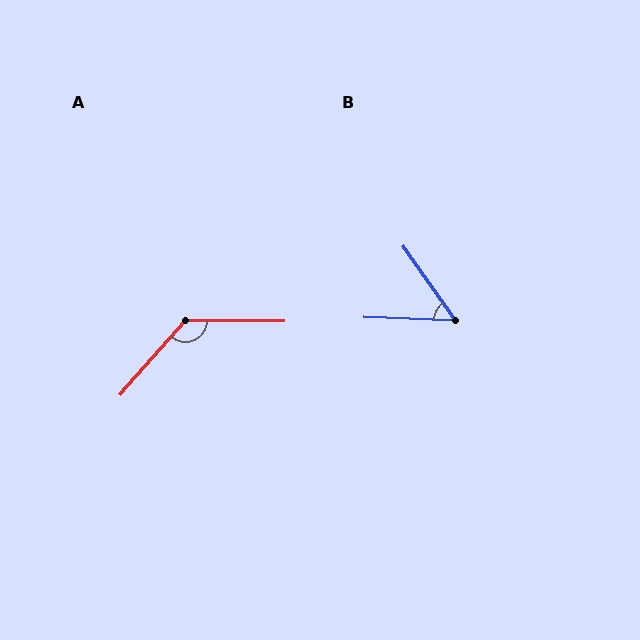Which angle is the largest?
A, at approximately 131 degrees.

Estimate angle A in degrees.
Approximately 131 degrees.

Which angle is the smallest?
B, at approximately 53 degrees.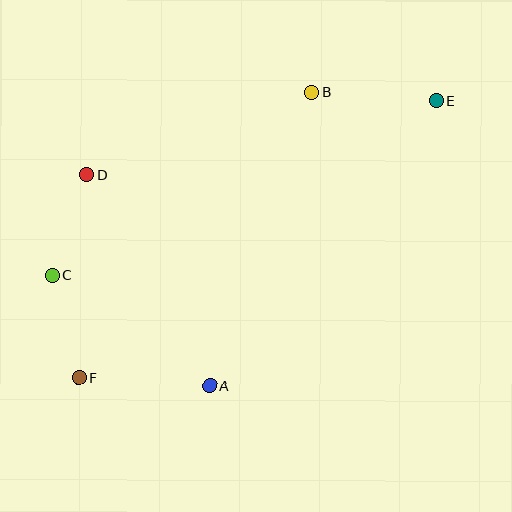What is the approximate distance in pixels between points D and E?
The distance between D and E is approximately 357 pixels.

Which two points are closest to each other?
Points C and F are closest to each other.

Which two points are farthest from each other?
Points E and F are farthest from each other.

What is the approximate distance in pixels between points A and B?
The distance between A and B is approximately 311 pixels.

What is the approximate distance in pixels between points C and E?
The distance between C and E is approximately 422 pixels.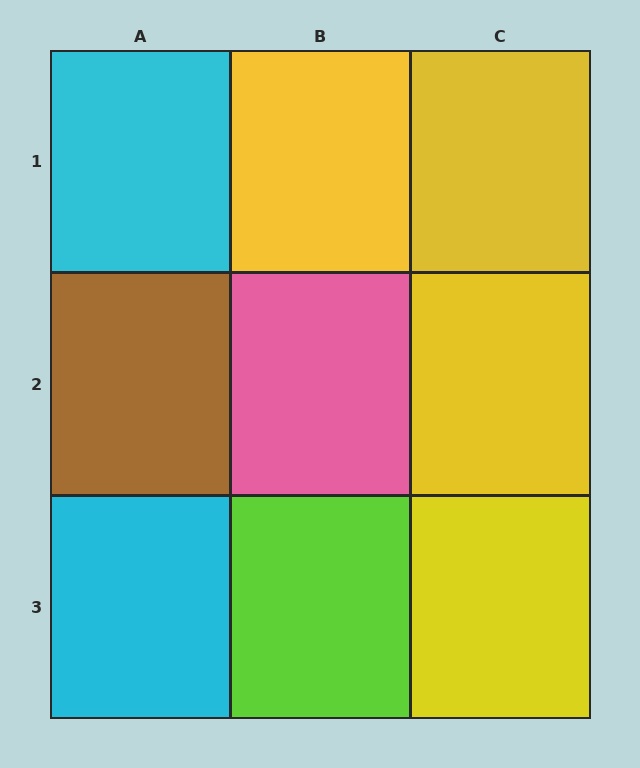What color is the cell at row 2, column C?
Yellow.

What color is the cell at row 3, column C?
Yellow.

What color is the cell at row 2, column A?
Brown.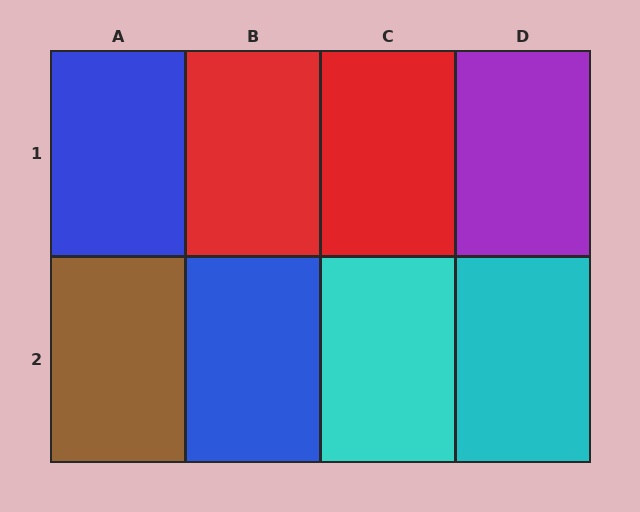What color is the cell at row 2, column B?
Blue.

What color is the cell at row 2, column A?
Brown.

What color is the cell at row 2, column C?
Cyan.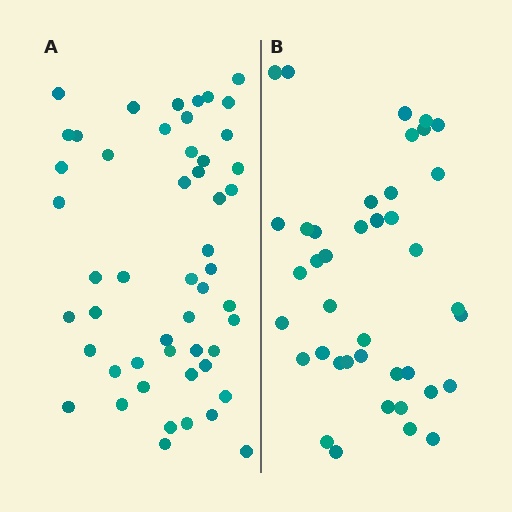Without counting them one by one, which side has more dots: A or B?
Region A (the left region) has more dots.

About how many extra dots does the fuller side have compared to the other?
Region A has roughly 12 or so more dots than region B.